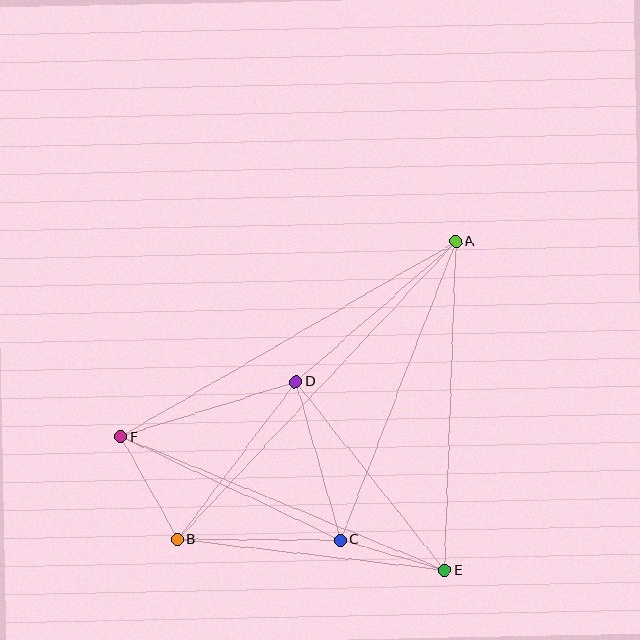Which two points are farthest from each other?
Points A and B are farthest from each other.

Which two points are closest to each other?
Points C and E are closest to each other.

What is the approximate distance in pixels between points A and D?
The distance between A and D is approximately 212 pixels.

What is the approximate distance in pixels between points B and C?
The distance between B and C is approximately 163 pixels.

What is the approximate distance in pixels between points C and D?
The distance between C and D is approximately 164 pixels.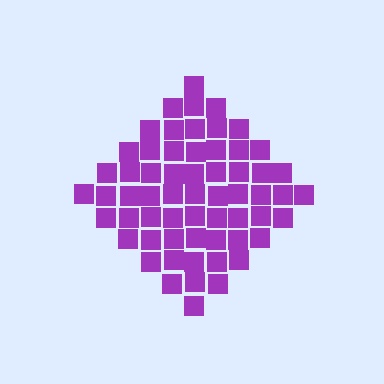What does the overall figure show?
The overall figure shows a diamond.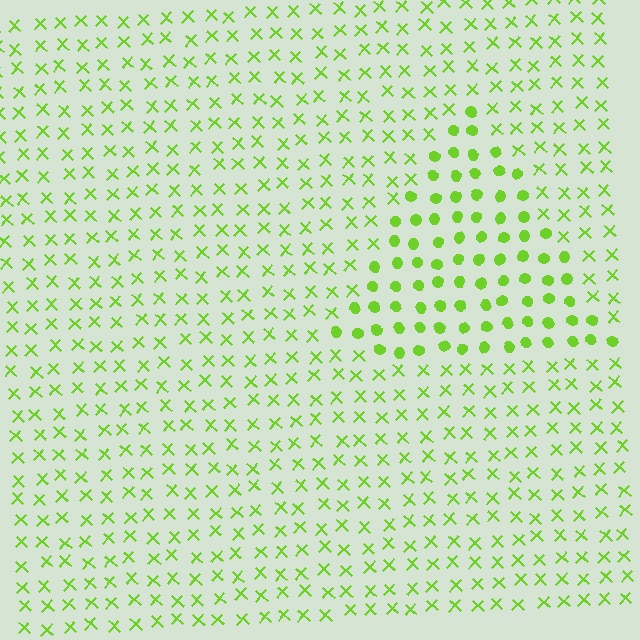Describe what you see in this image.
The image is filled with small lime elements arranged in a uniform grid. A triangle-shaped region contains circles, while the surrounding area contains X marks. The boundary is defined purely by the change in element shape.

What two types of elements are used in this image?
The image uses circles inside the triangle region and X marks outside it.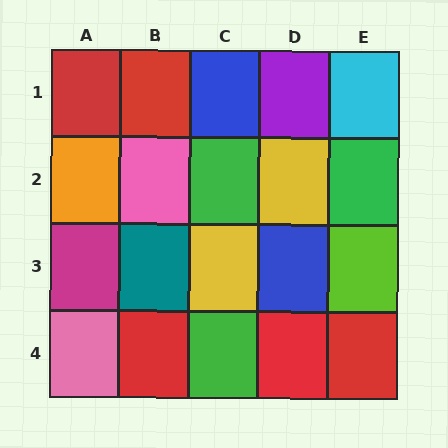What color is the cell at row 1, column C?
Blue.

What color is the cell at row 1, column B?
Red.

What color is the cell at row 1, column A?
Red.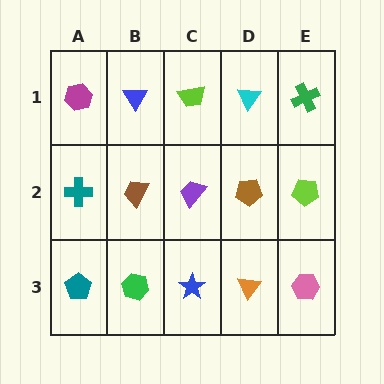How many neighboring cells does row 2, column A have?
3.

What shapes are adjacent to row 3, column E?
A lime pentagon (row 2, column E), an orange triangle (row 3, column D).